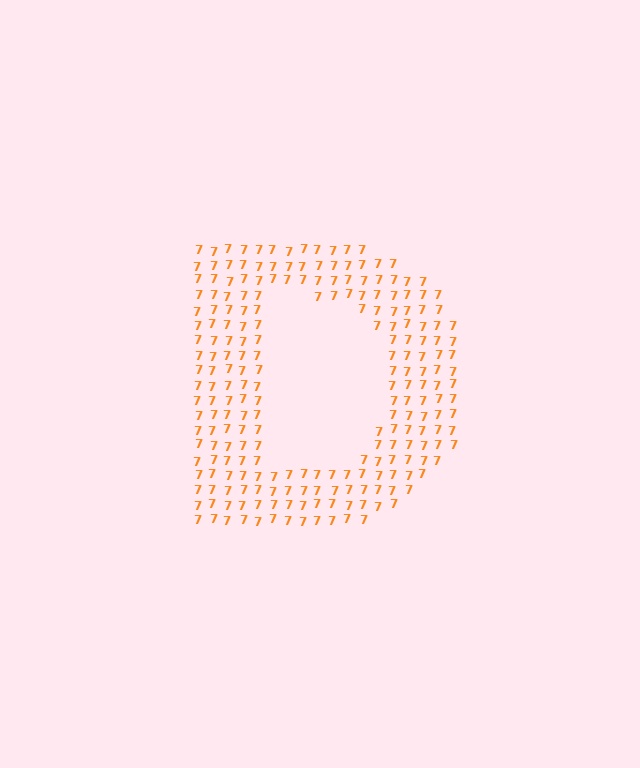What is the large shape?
The large shape is the letter D.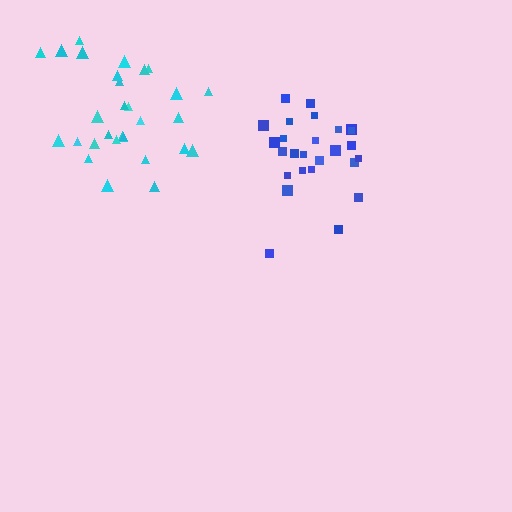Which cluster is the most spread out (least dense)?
Cyan.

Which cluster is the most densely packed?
Blue.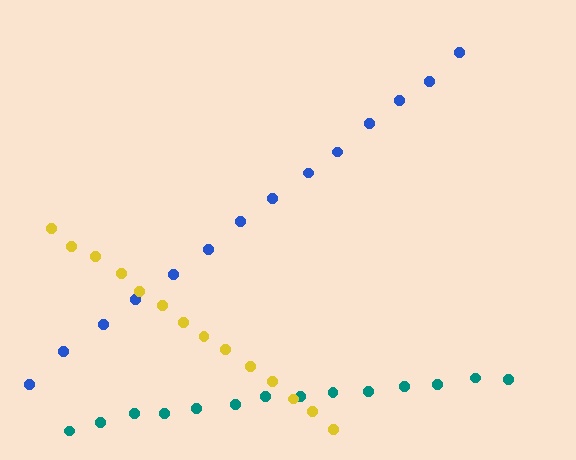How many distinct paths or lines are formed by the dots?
There are 3 distinct paths.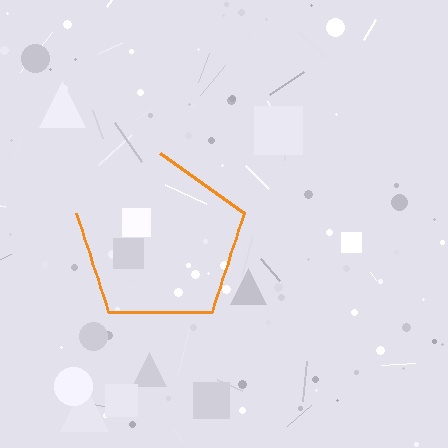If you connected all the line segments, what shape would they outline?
They would outline a pentagon.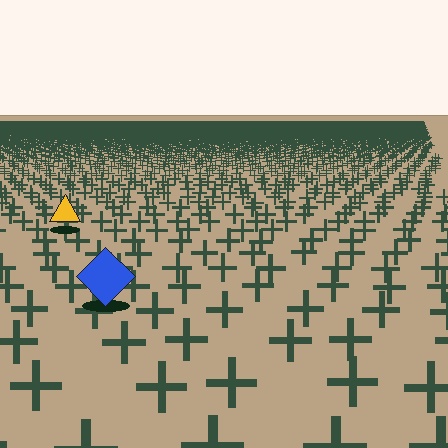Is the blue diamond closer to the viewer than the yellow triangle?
Yes. The blue diamond is closer — you can tell from the texture gradient: the ground texture is coarser near it.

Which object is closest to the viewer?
The blue diamond is closest. The texture marks near it are larger and more spread out.